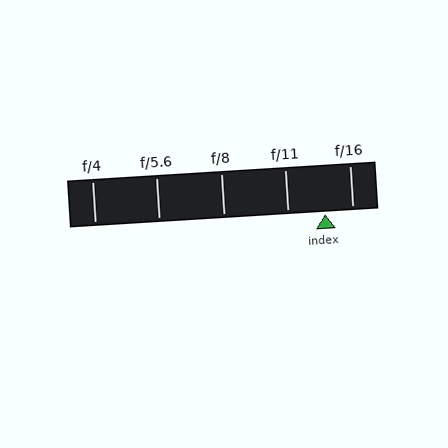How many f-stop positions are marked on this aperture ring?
There are 5 f-stop positions marked.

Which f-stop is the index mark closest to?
The index mark is closest to f/16.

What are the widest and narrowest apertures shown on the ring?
The widest aperture shown is f/4 and the narrowest is f/16.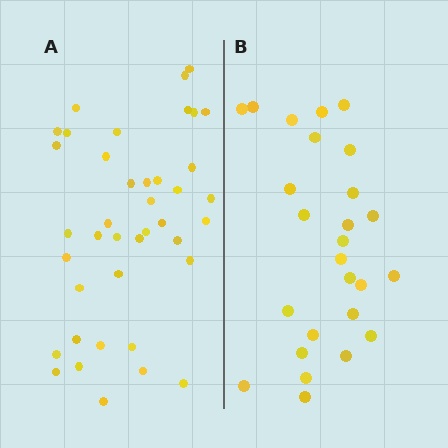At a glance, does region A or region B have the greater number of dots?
Region A (the left region) has more dots.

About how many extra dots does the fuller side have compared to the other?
Region A has approximately 15 more dots than region B.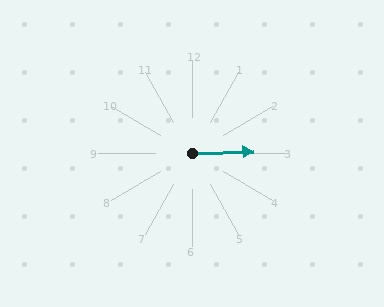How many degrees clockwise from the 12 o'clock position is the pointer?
Approximately 88 degrees.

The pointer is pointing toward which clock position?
Roughly 3 o'clock.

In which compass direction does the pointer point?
East.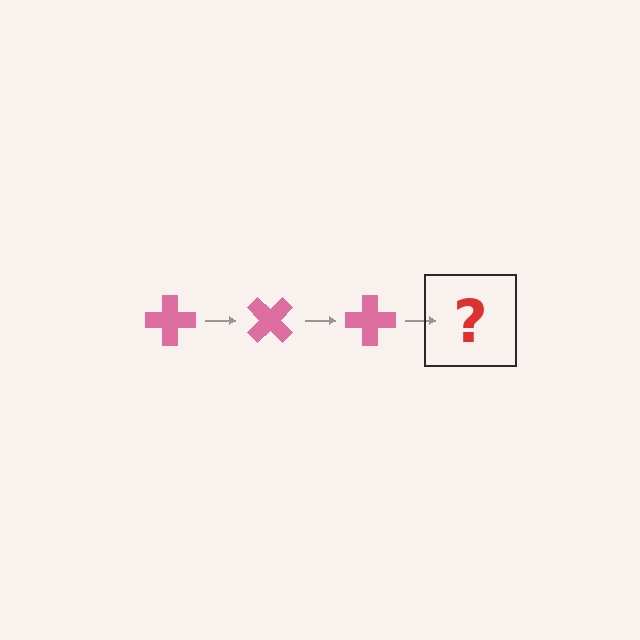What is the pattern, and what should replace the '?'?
The pattern is that the cross rotates 45 degrees each step. The '?' should be a pink cross rotated 135 degrees.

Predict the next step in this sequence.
The next step is a pink cross rotated 135 degrees.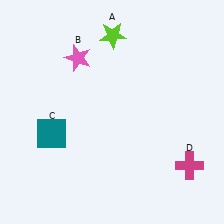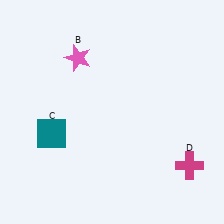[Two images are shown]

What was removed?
The lime star (A) was removed in Image 2.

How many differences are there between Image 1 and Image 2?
There is 1 difference between the two images.